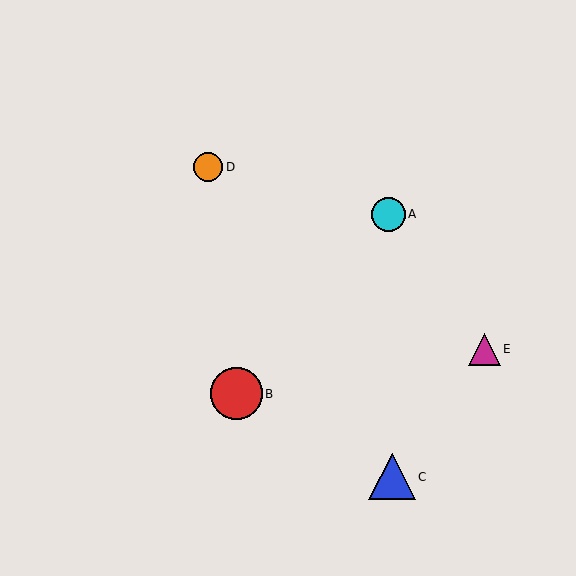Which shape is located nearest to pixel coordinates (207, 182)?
The orange circle (labeled D) at (208, 167) is nearest to that location.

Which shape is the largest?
The red circle (labeled B) is the largest.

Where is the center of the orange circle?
The center of the orange circle is at (208, 167).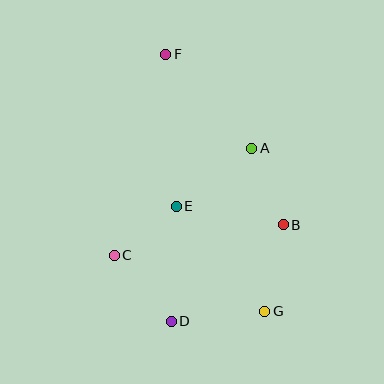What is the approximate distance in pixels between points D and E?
The distance between D and E is approximately 115 pixels.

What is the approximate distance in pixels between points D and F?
The distance between D and F is approximately 267 pixels.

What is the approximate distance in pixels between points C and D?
The distance between C and D is approximately 87 pixels.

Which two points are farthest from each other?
Points F and G are farthest from each other.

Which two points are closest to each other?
Points C and E are closest to each other.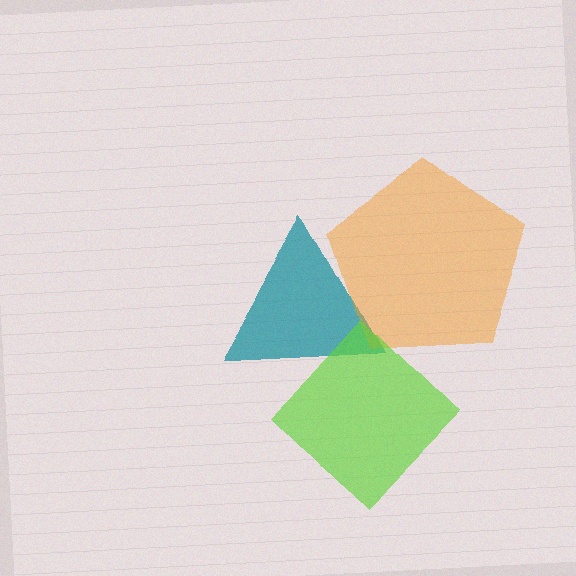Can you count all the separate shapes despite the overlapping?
Yes, there are 3 separate shapes.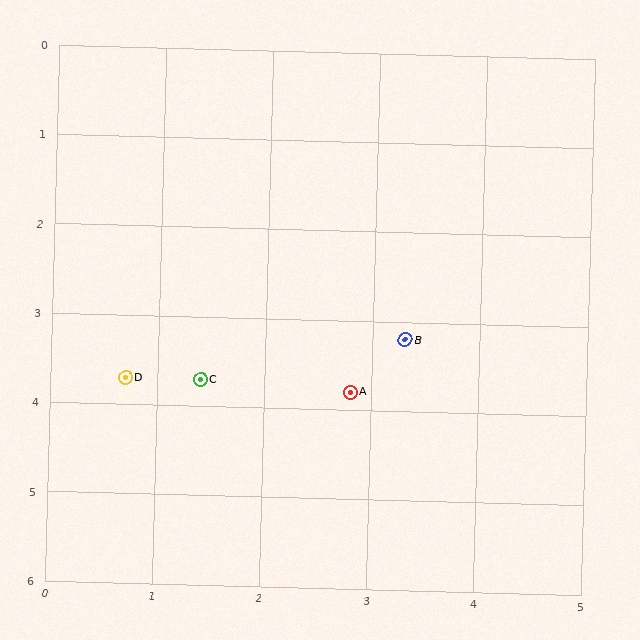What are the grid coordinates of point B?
Point B is at approximately (3.3, 3.2).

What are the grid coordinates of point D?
Point D is at approximately (0.7, 3.7).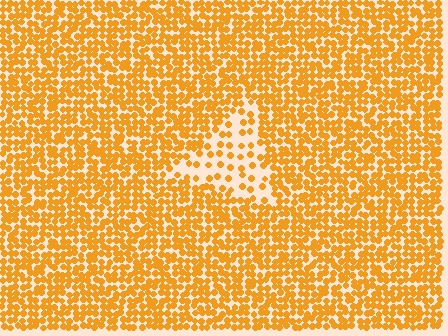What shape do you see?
I see a triangle.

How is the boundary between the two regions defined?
The boundary is defined by a change in element density (approximately 2.6x ratio). All elements are the same color, size, and shape.